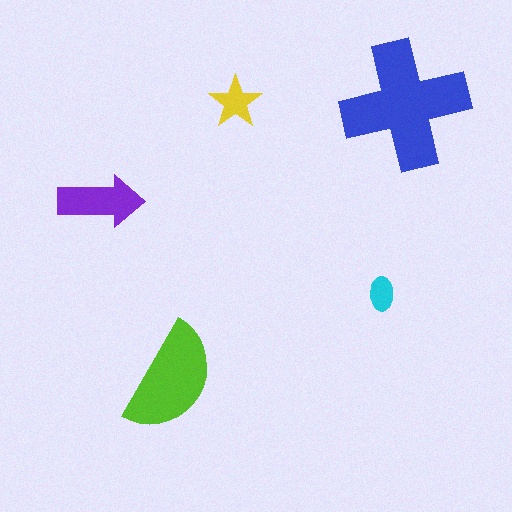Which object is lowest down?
The lime semicircle is bottommost.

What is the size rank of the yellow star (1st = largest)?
4th.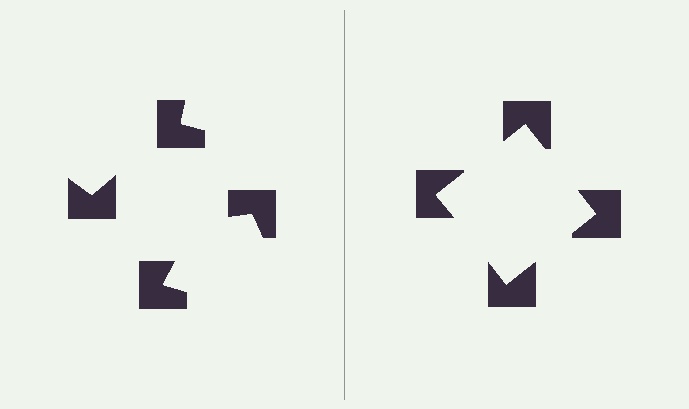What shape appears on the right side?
An illusory square.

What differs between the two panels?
The notched squares are positioned identically on both sides; only the wedge orientations differ. On the right they align to a square; on the left they are misaligned.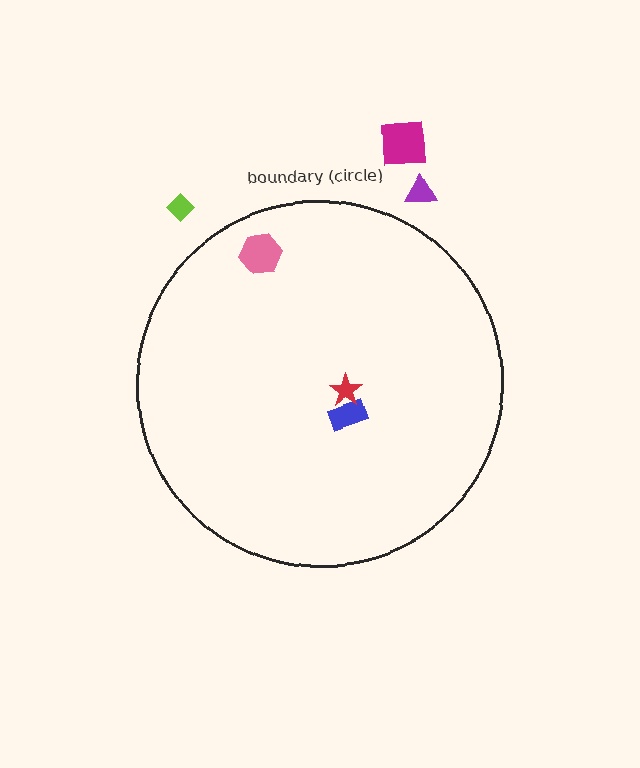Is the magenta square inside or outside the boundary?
Outside.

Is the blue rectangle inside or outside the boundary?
Inside.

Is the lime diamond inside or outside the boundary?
Outside.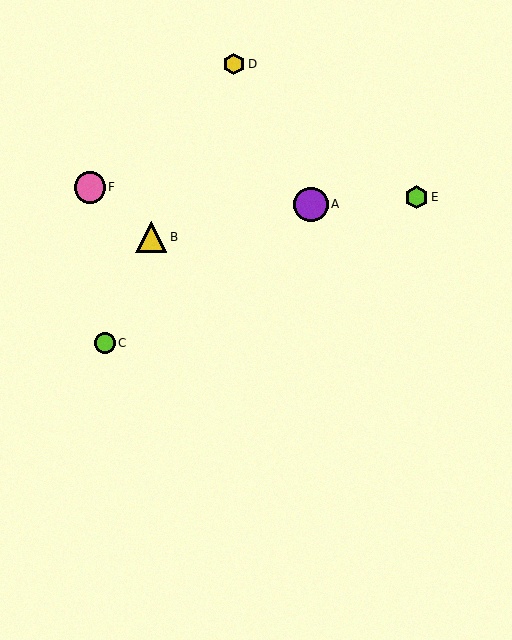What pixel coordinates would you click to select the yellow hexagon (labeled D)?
Click at (234, 64) to select the yellow hexagon D.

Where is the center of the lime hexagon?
The center of the lime hexagon is at (417, 197).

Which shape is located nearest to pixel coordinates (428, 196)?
The lime hexagon (labeled E) at (417, 197) is nearest to that location.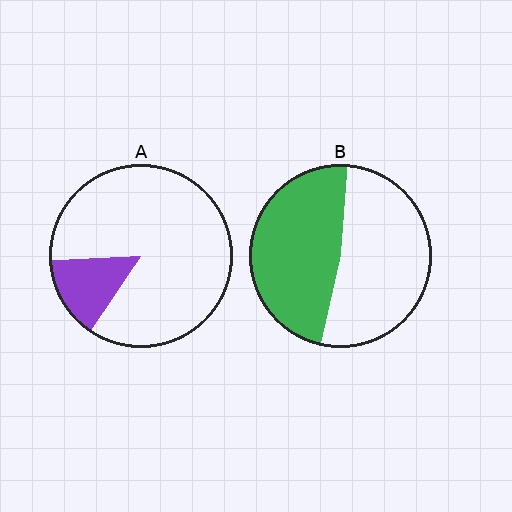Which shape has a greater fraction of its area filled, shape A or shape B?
Shape B.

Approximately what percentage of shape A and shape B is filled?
A is approximately 15% and B is approximately 50%.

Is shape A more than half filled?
No.